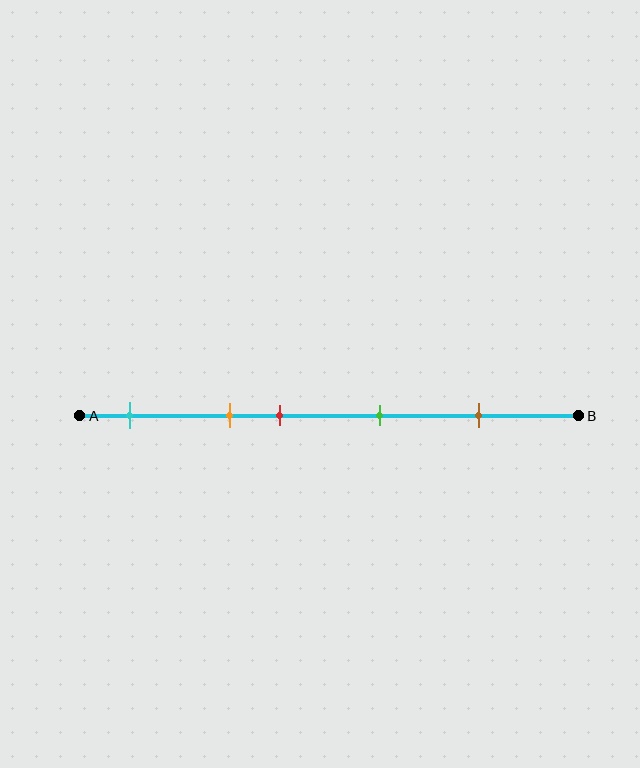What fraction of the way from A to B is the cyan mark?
The cyan mark is approximately 10% (0.1) of the way from A to B.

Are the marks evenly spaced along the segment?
No, the marks are not evenly spaced.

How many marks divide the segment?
There are 5 marks dividing the segment.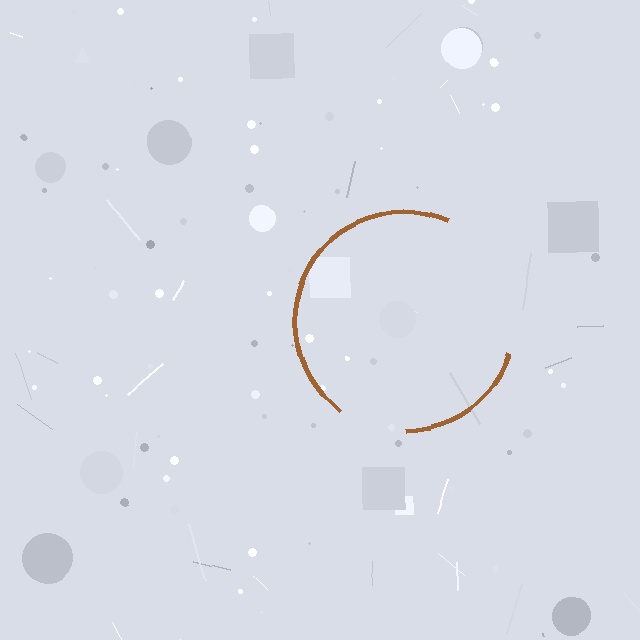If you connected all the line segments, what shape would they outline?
They would outline a circle.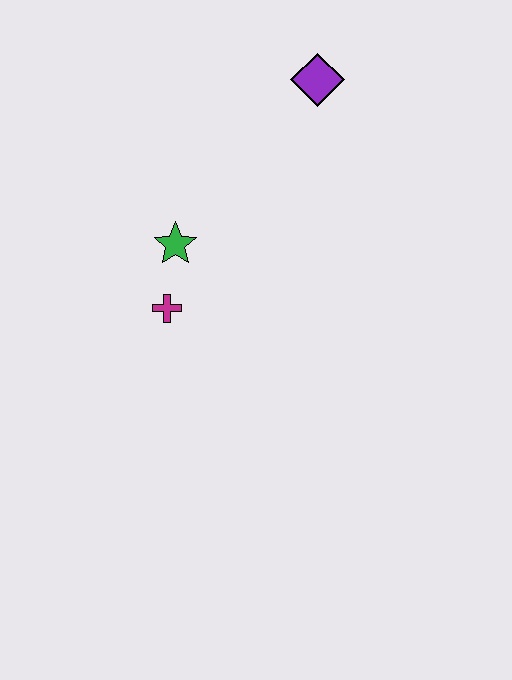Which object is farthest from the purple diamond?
The magenta cross is farthest from the purple diamond.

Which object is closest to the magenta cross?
The green star is closest to the magenta cross.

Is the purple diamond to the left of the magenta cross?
No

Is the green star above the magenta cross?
Yes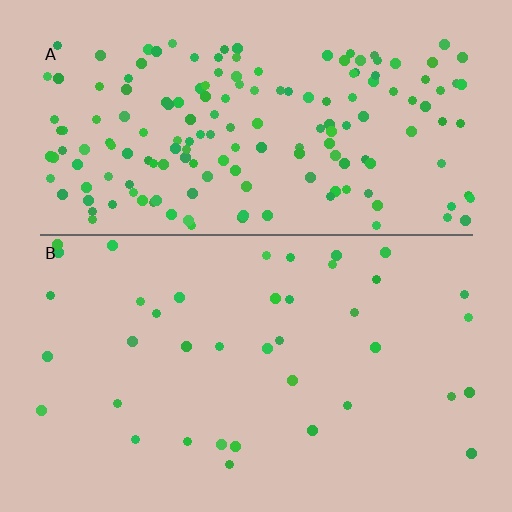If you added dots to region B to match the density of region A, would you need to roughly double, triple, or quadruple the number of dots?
Approximately quadruple.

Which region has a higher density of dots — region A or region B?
A (the top).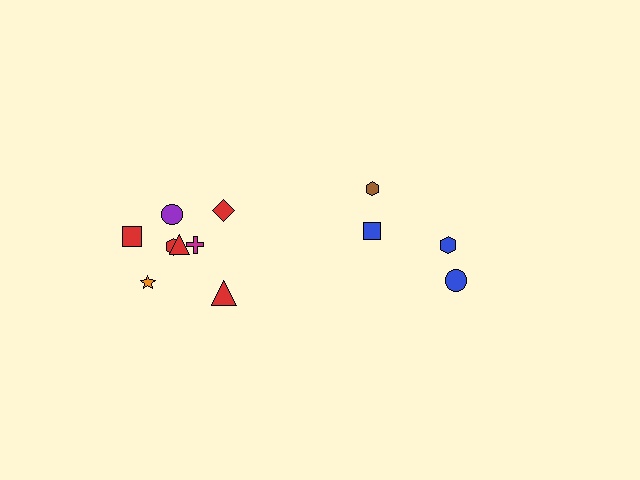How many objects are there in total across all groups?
There are 12 objects.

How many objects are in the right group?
There are 4 objects.